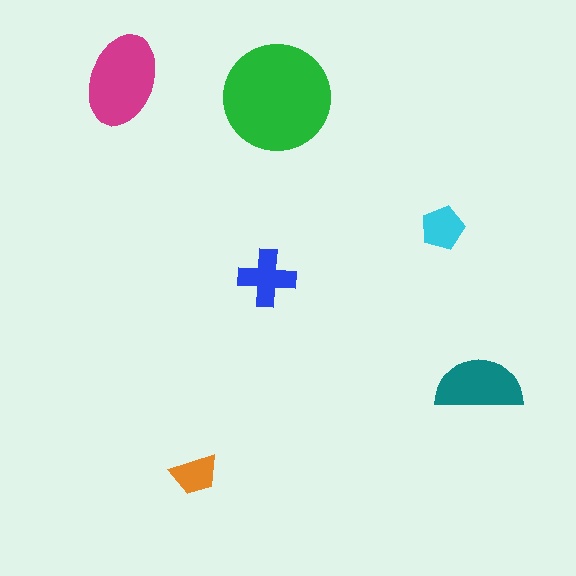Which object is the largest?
The green circle.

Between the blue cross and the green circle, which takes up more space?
The green circle.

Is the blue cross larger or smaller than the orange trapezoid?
Larger.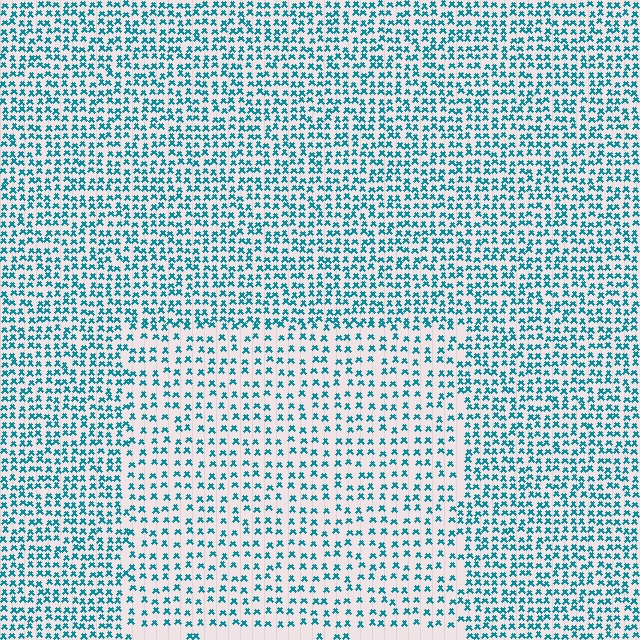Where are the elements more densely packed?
The elements are more densely packed outside the rectangle boundary.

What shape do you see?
I see a rectangle.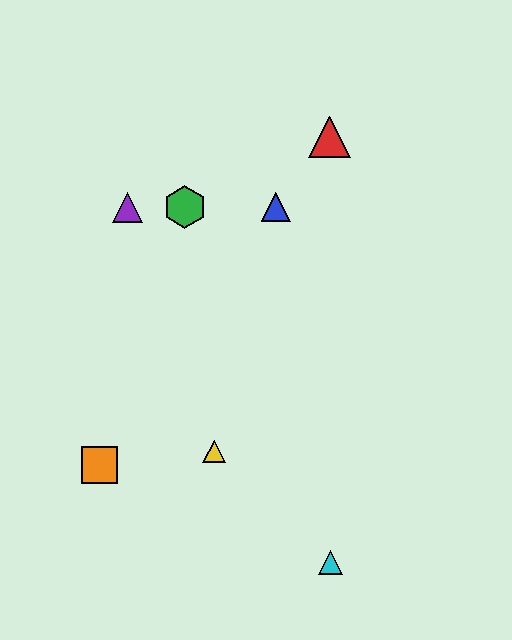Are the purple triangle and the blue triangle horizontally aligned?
Yes, both are at y≈207.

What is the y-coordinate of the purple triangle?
The purple triangle is at y≈207.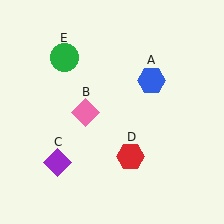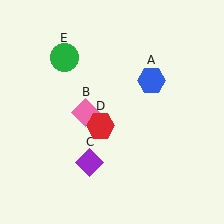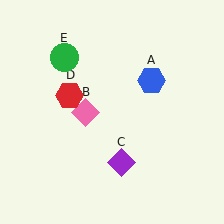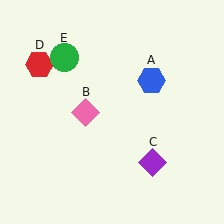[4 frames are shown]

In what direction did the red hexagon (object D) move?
The red hexagon (object D) moved up and to the left.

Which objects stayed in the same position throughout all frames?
Blue hexagon (object A) and pink diamond (object B) and green circle (object E) remained stationary.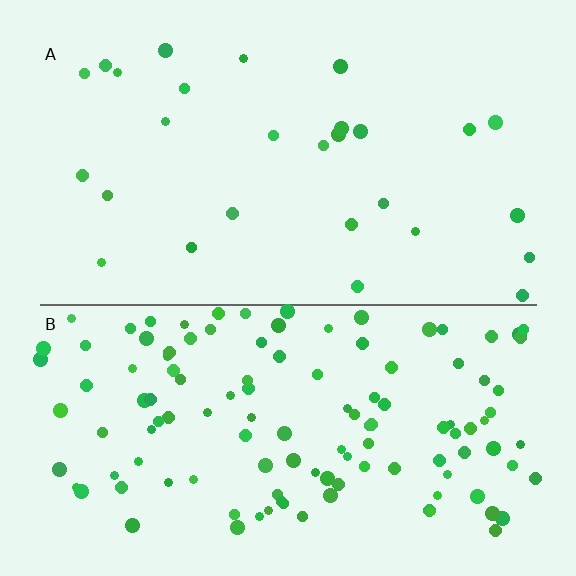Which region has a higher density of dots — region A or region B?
B (the bottom).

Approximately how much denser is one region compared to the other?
Approximately 4.5× — region B over region A.